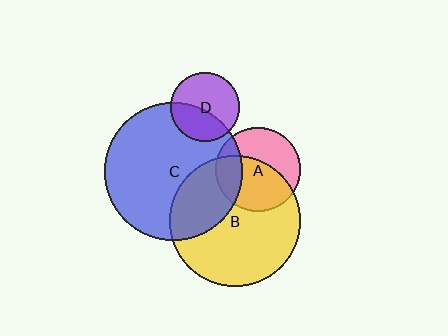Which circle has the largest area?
Circle C (blue).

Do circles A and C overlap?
Yes.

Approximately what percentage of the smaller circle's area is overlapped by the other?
Approximately 25%.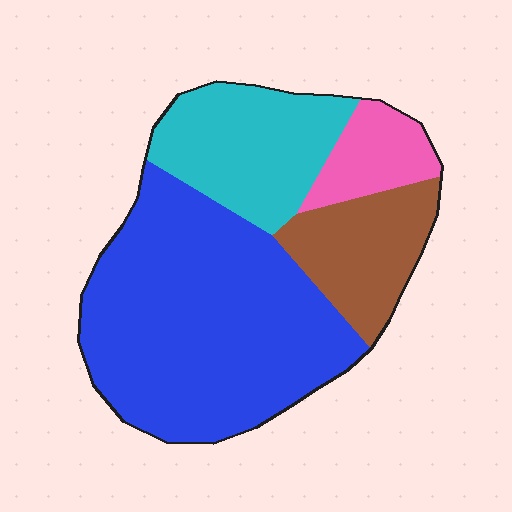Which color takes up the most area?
Blue, at roughly 55%.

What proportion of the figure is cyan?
Cyan covers around 20% of the figure.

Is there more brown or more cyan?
Cyan.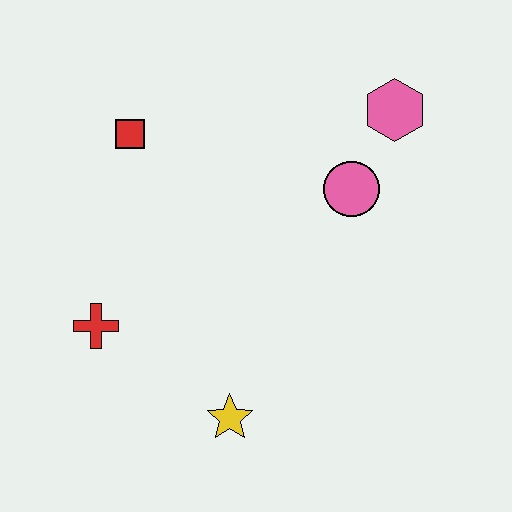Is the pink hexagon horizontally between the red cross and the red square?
No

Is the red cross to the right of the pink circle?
No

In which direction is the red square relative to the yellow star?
The red square is above the yellow star.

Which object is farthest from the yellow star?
The pink hexagon is farthest from the yellow star.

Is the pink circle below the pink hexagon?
Yes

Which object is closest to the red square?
The red cross is closest to the red square.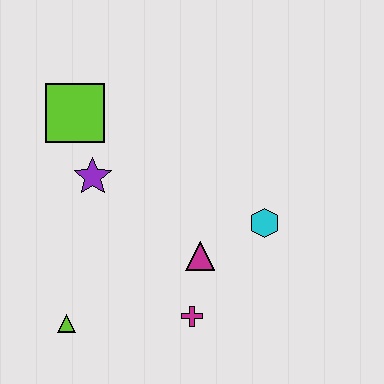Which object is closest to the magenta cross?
The magenta triangle is closest to the magenta cross.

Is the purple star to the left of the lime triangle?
No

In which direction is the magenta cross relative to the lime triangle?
The magenta cross is to the right of the lime triangle.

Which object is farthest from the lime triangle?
The cyan hexagon is farthest from the lime triangle.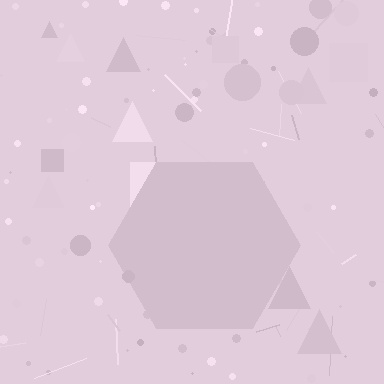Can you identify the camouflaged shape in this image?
The camouflaged shape is a hexagon.